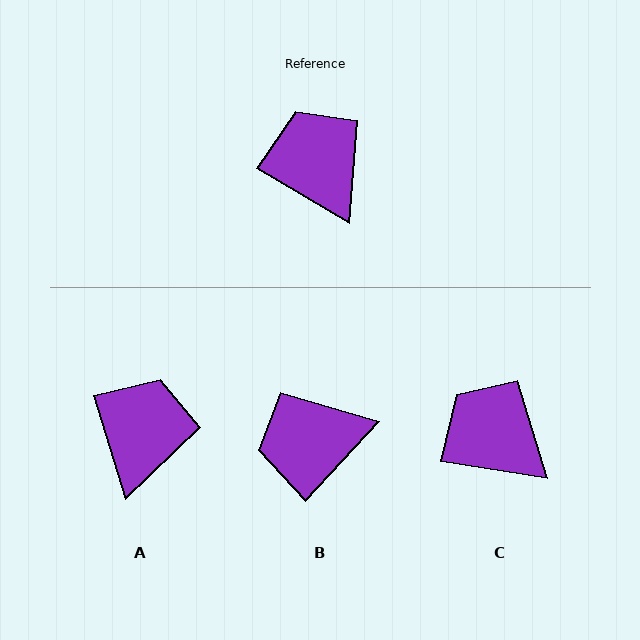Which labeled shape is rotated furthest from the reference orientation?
B, about 78 degrees away.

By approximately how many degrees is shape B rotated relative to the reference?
Approximately 78 degrees counter-clockwise.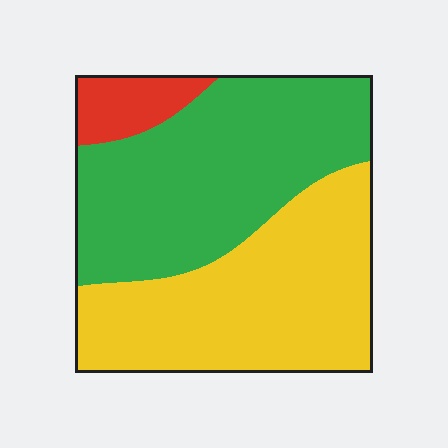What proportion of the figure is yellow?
Yellow covers 45% of the figure.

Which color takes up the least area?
Red, at roughly 10%.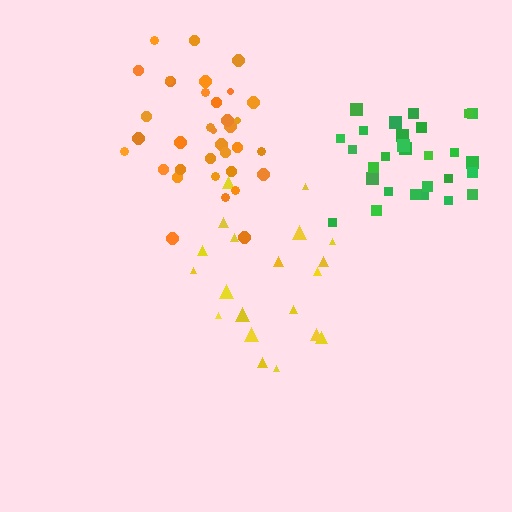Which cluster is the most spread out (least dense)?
Yellow.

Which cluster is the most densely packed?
Green.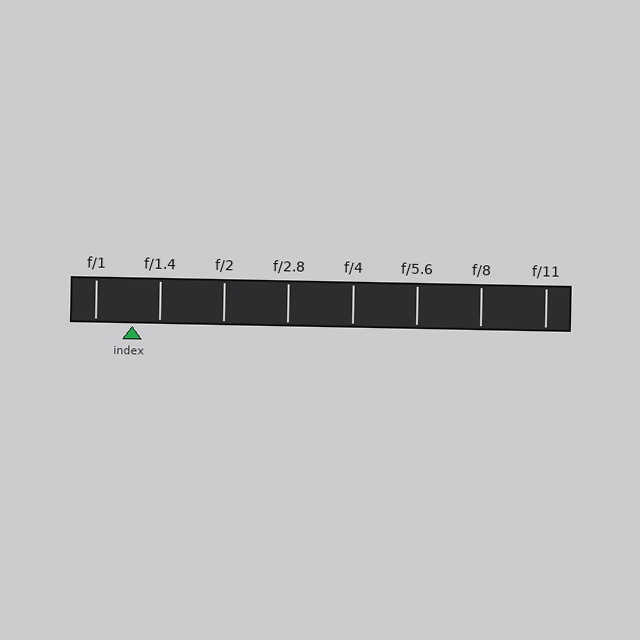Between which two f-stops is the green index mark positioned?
The index mark is between f/1 and f/1.4.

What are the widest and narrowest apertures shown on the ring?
The widest aperture shown is f/1 and the narrowest is f/11.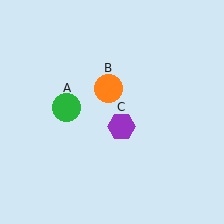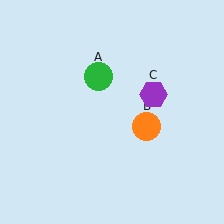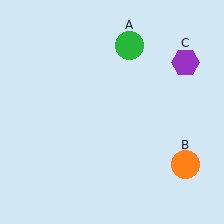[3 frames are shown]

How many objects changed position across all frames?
3 objects changed position: green circle (object A), orange circle (object B), purple hexagon (object C).